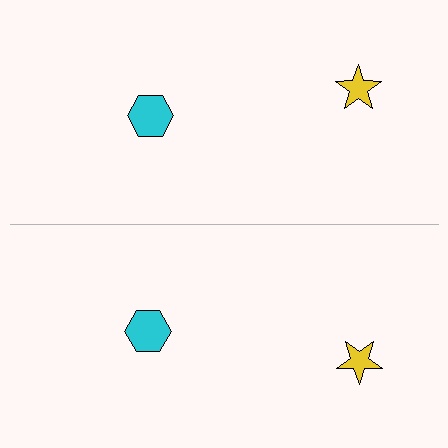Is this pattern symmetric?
Yes, this pattern has bilateral (reflection) symmetry.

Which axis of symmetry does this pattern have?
The pattern has a horizontal axis of symmetry running through the center of the image.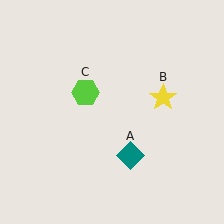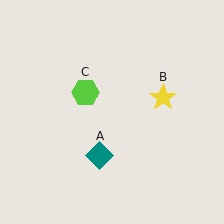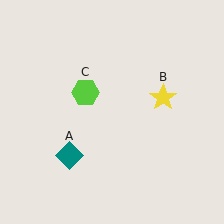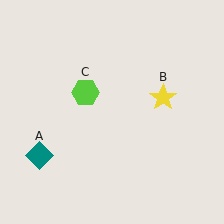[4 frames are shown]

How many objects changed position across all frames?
1 object changed position: teal diamond (object A).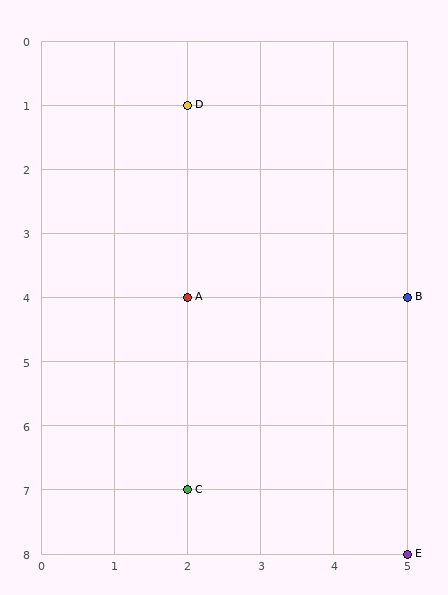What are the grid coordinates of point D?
Point D is at grid coordinates (2, 1).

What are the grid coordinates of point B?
Point B is at grid coordinates (5, 4).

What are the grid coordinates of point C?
Point C is at grid coordinates (2, 7).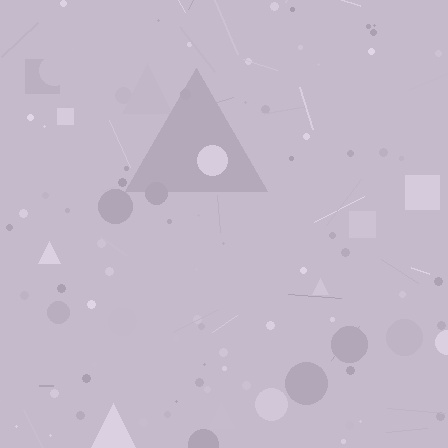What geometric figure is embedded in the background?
A triangle is embedded in the background.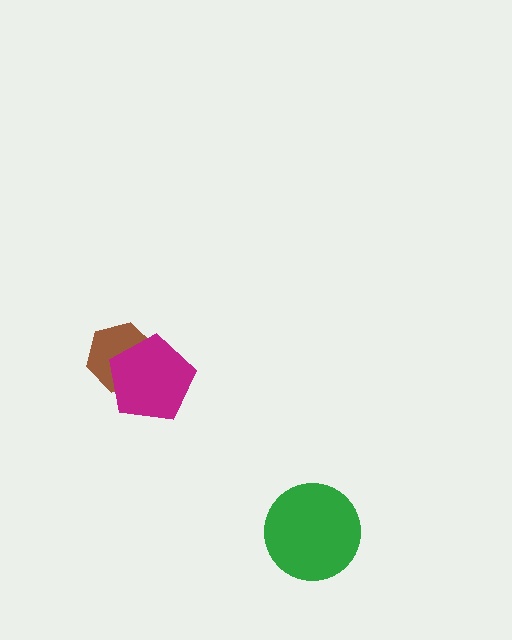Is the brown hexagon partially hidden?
Yes, it is partially covered by another shape.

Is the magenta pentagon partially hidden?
No, no other shape covers it.